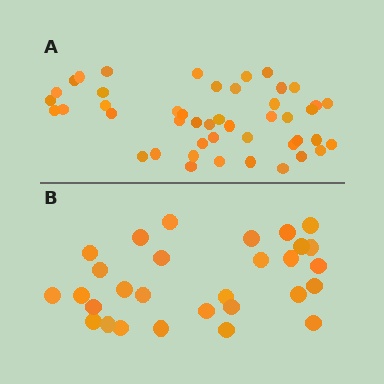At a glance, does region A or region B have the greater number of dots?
Region A (the top region) has more dots.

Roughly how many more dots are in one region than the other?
Region A has approximately 15 more dots than region B.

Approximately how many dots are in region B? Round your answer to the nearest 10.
About 30 dots. (The exact count is 29, which rounds to 30.)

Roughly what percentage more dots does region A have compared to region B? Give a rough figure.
About 60% more.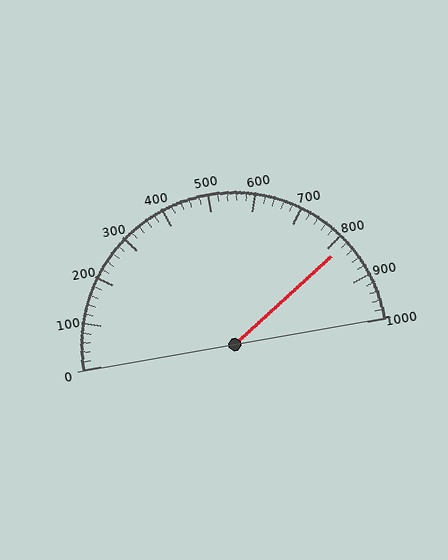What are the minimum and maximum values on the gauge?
The gauge ranges from 0 to 1000.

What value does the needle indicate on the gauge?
The needle indicates approximately 820.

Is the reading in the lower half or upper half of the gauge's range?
The reading is in the upper half of the range (0 to 1000).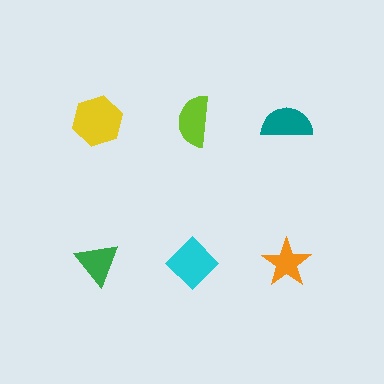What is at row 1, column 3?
A teal semicircle.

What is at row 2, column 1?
A green triangle.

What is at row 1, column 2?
A lime semicircle.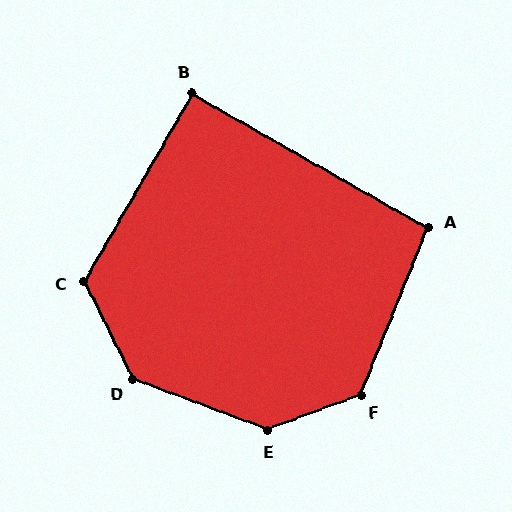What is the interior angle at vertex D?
Approximately 137 degrees (obtuse).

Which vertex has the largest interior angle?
E, at approximately 139 degrees.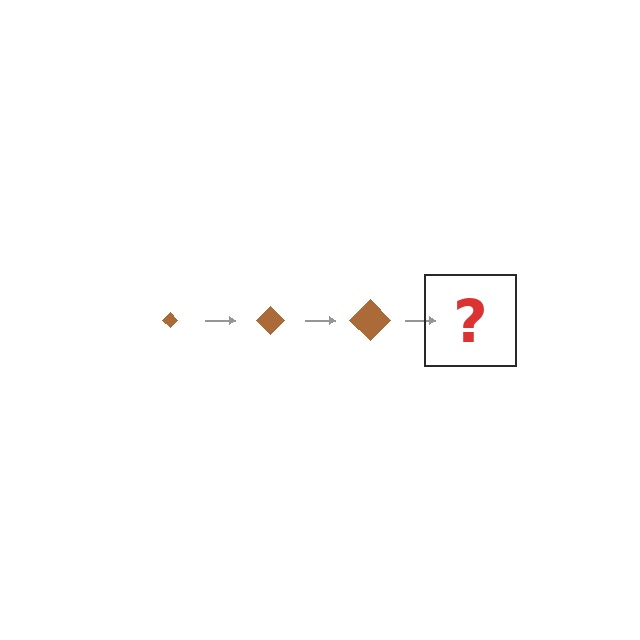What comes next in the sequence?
The next element should be a brown diamond, larger than the previous one.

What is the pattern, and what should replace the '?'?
The pattern is that the diamond gets progressively larger each step. The '?' should be a brown diamond, larger than the previous one.